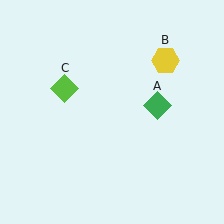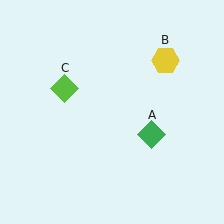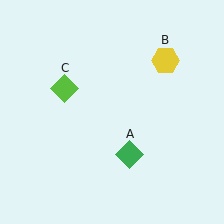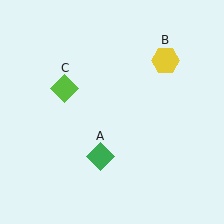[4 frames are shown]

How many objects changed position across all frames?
1 object changed position: green diamond (object A).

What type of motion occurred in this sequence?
The green diamond (object A) rotated clockwise around the center of the scene.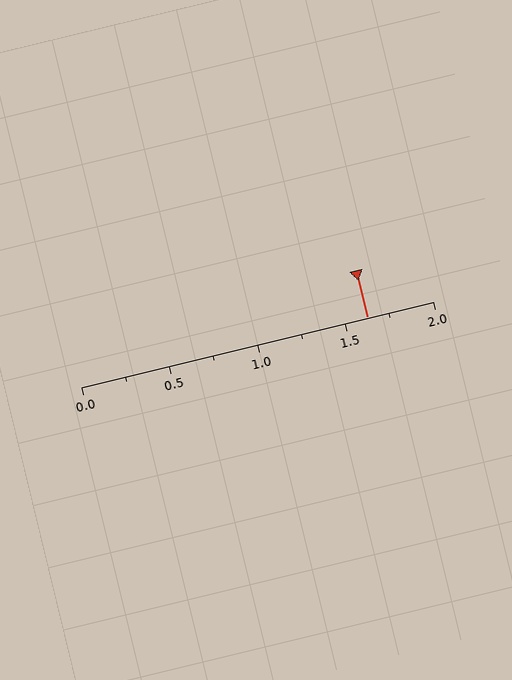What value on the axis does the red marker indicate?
The marker indicates approximately 1.62.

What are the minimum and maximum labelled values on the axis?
The axis runs from 0.0 to 2.0.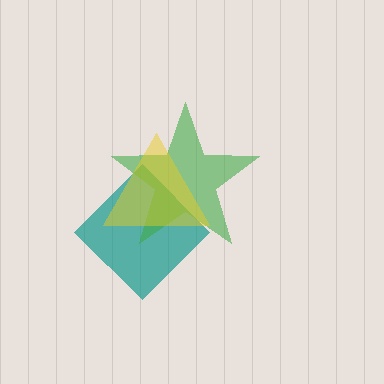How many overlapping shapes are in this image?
There are 3 overlapping shapes in the image.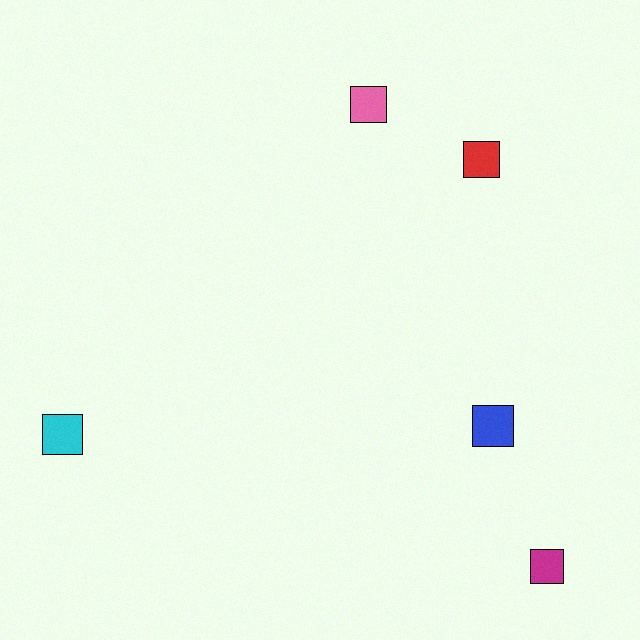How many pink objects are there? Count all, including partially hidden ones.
There is 1 pink object.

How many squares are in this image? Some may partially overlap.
There are 5 squares.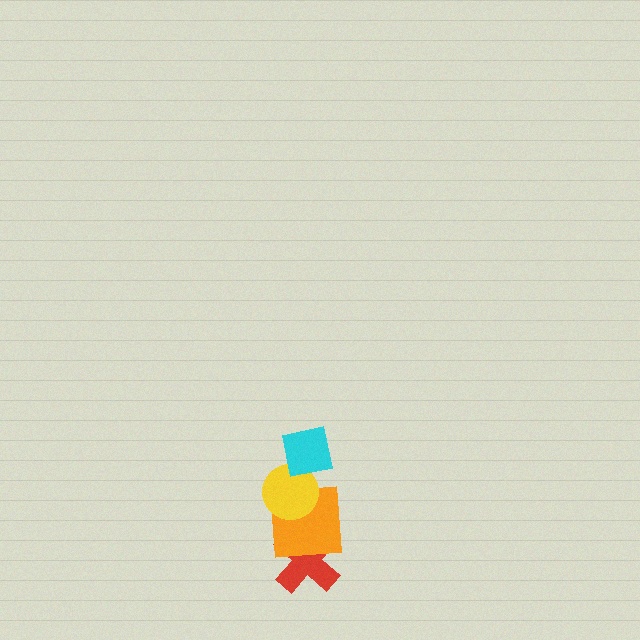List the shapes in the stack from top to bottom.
From top to bottom: the cyan square, the yellow circle, the orange square, the red cross.